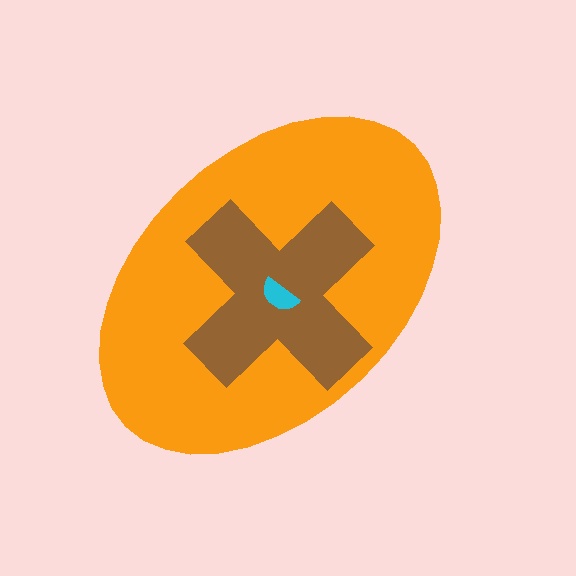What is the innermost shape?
The cyan semicircle.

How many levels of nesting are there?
3.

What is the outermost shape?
The orange ellipse.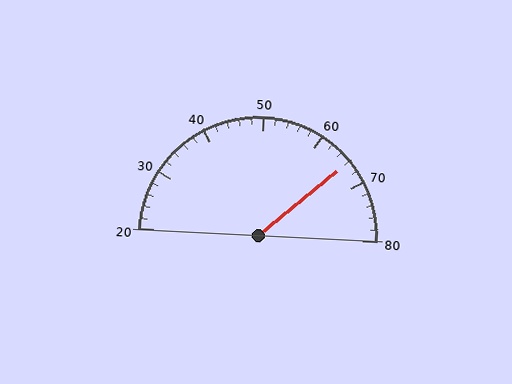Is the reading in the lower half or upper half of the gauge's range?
The reading is in the upper half of the range (20 to 80).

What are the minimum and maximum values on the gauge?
The gauge ranges from 20 to 80.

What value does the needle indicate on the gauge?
The needle indicates approximately 66.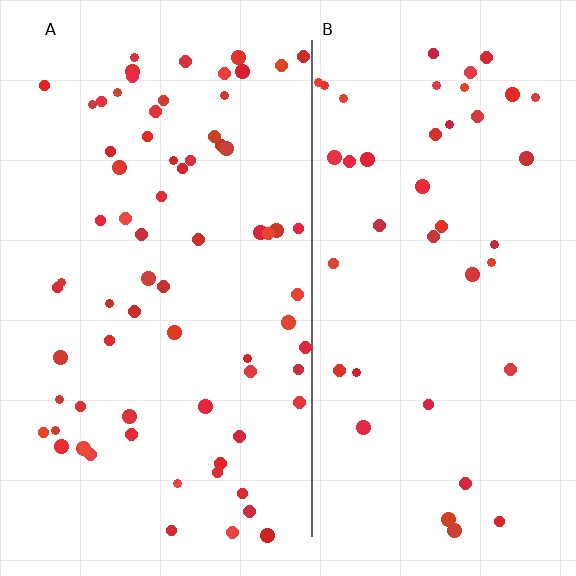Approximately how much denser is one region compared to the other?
Approximately 1.7× — region A over region B.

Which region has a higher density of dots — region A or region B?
A (the left).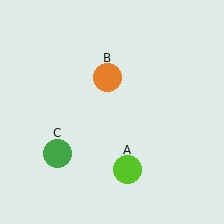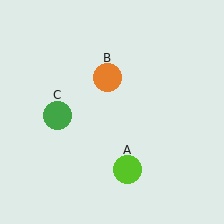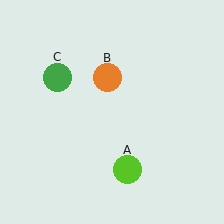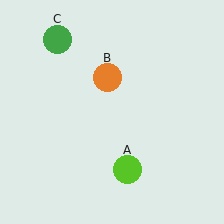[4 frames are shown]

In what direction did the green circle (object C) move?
The green circle (object C) moved up.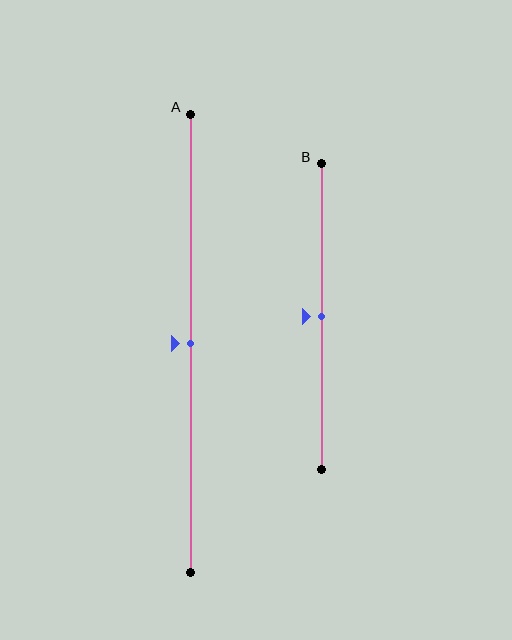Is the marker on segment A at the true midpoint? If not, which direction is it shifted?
Yes, the marker on segment A is at the true midpoint.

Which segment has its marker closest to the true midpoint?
Segment A has its marker closest to the true midpoint.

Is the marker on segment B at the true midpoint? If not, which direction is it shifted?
Yes, the marker on segment B is at the true midpoint.